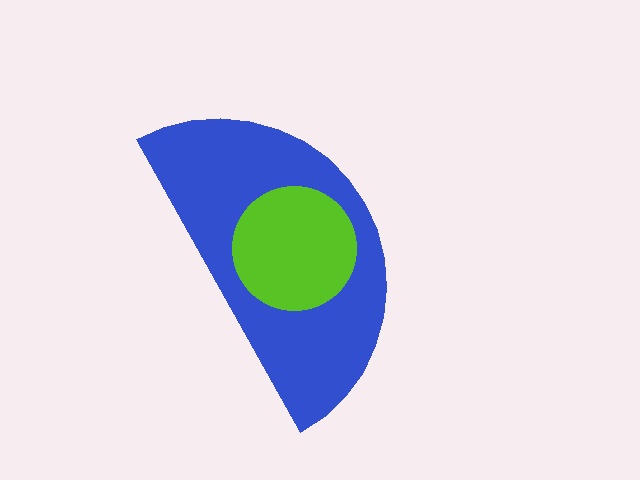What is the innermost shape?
The lime circle.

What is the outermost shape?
The blue semicircle.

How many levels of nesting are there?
2.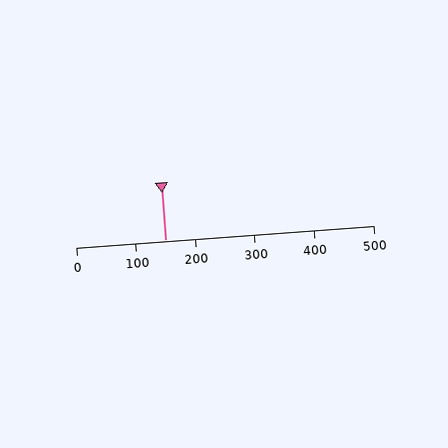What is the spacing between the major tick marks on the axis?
The major ticks are spaced 100 apart.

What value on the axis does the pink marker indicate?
The marker indicates approximately 150.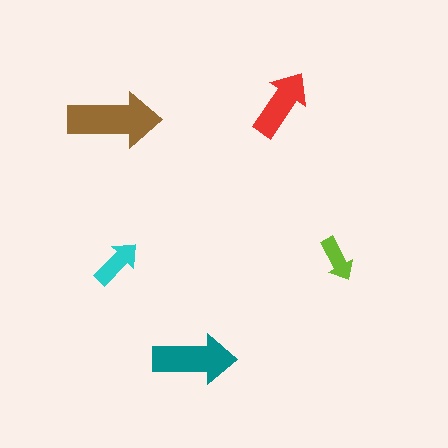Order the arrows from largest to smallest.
the brown one, the teal one, the red one, the cyan one, the lime one.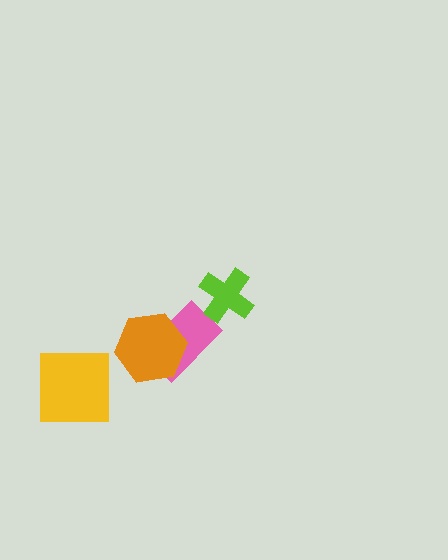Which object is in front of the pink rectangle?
The orange hexagon is in front of the pink rectangle.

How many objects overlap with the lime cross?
0 objects overlap with the lime cross.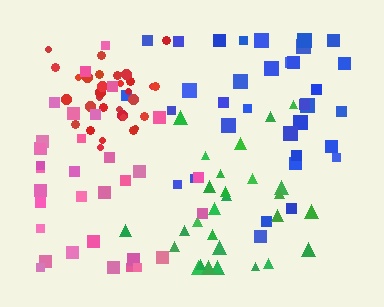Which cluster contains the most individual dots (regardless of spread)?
Blue (34).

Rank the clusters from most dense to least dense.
red, green, blue, pink.